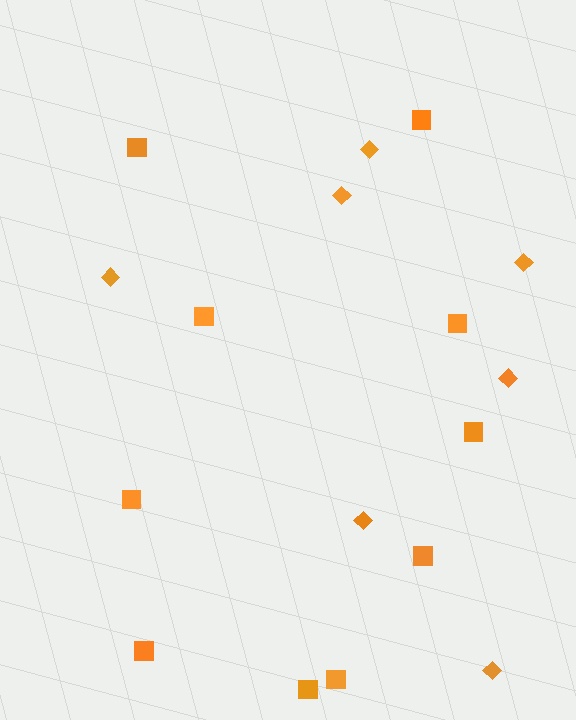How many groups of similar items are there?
There are 2 groups: one group of diamonds (7) and one group of squares (10).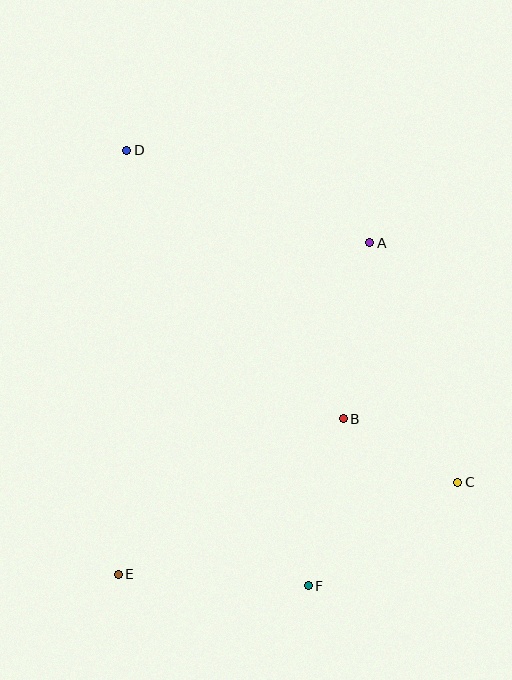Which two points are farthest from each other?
Points D and F are farthest from each other.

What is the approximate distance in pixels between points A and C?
The distance between A and C is approximately 255 pixels.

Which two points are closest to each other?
Points B and C are closest to each other.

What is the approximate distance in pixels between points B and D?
The distance between B and D is approximately 345 pixels.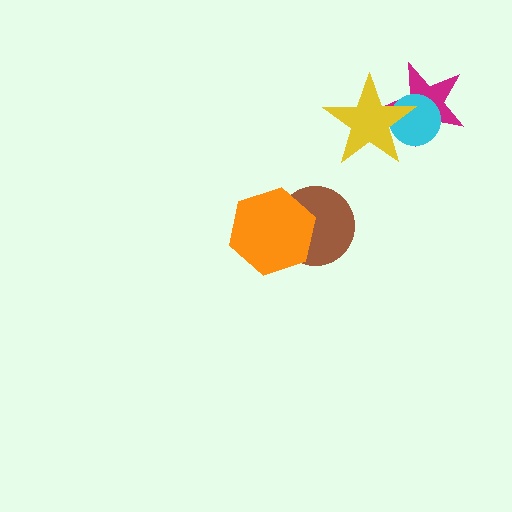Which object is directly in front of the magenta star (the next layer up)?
The cyan circle is directly in front of the magenta star.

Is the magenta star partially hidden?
Yes, it is partially covered by another shape.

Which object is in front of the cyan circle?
The yellow star is in front of the cyan circle.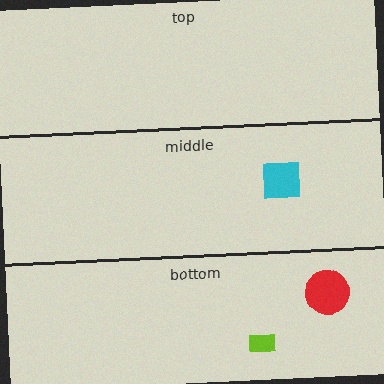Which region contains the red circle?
The bottom region.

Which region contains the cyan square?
The middle region.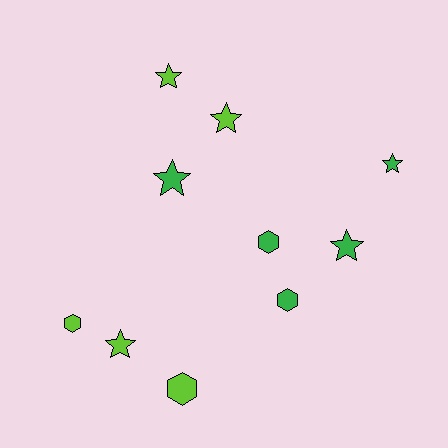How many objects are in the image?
There are 10 objects.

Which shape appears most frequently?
Star, with 6 objects.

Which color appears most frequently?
Green, with 5 objects.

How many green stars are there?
There are 3 green stars.